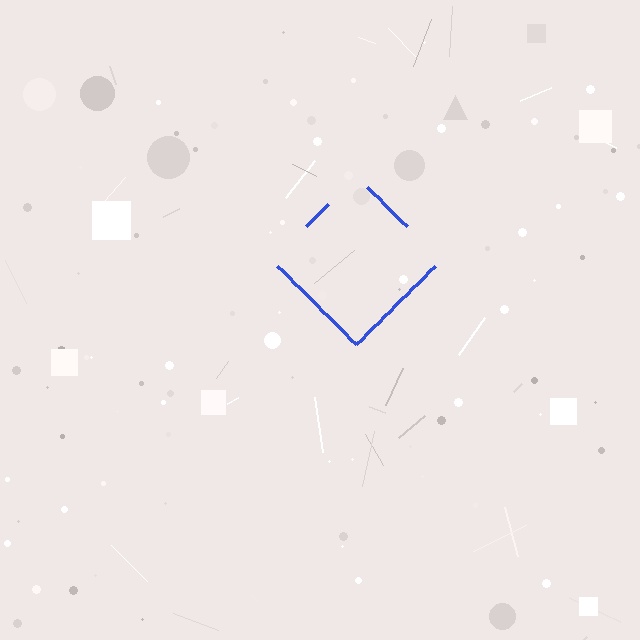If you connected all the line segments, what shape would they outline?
They would outline a diamond.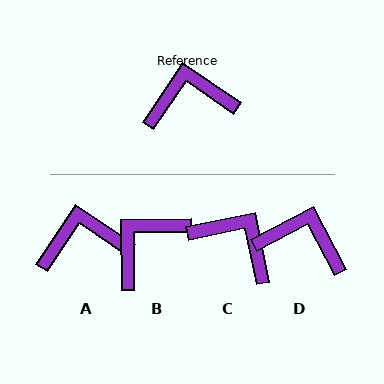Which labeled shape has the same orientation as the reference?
A.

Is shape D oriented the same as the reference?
No, it is off by about 28 degrees.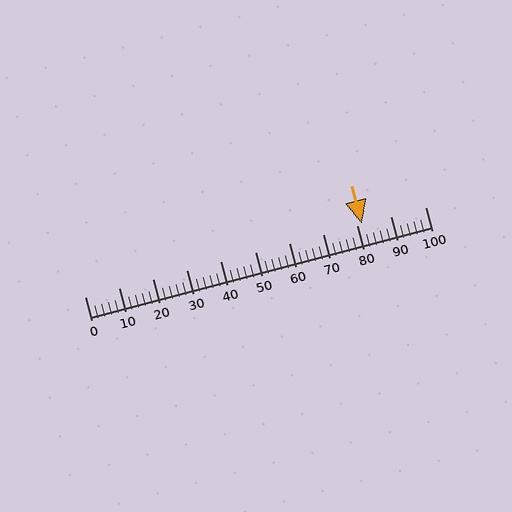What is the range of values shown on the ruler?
The ruler shows values from 0 to 100.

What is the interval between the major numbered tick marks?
The major tick marks are spaced 10 units apart.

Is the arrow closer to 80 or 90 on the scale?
The arrow is closer to 80.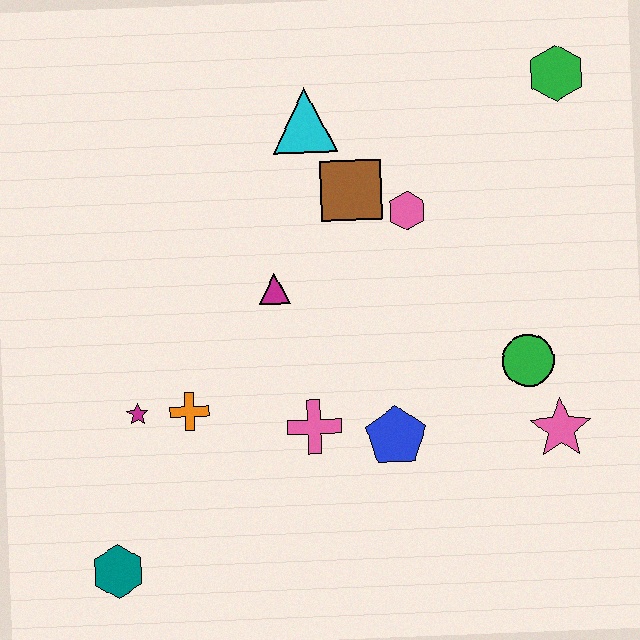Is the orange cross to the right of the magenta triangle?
No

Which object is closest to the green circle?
The pink star is closest to the green circle.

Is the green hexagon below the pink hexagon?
No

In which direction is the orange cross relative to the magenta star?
The orange cross is to the right of the magenta star.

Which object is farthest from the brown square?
The teal hexagon is farthest from the brown square.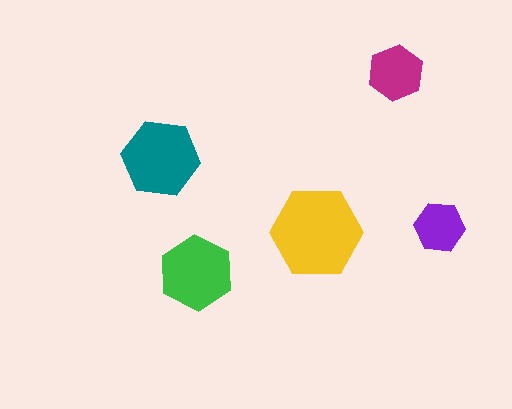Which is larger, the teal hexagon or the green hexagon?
The teal one.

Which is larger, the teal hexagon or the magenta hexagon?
The teal one.